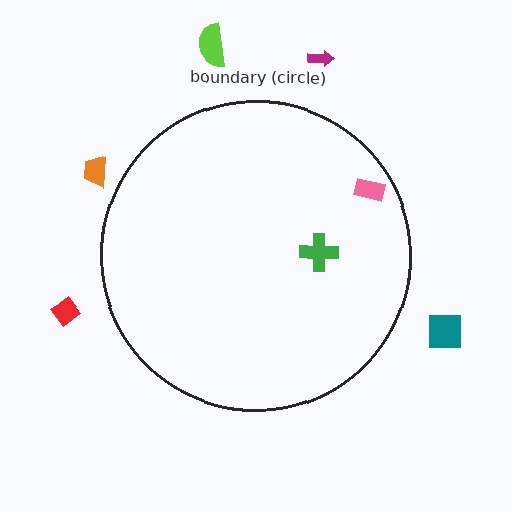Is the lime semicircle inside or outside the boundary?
Outside.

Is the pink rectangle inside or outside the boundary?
Inside.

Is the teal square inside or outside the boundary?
Outside.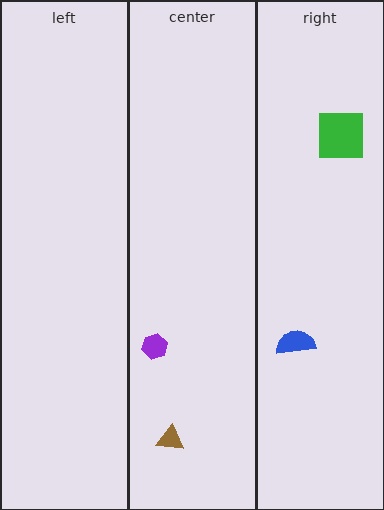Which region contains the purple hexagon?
The center region.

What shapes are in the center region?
The brown triangle, the purple hexagon.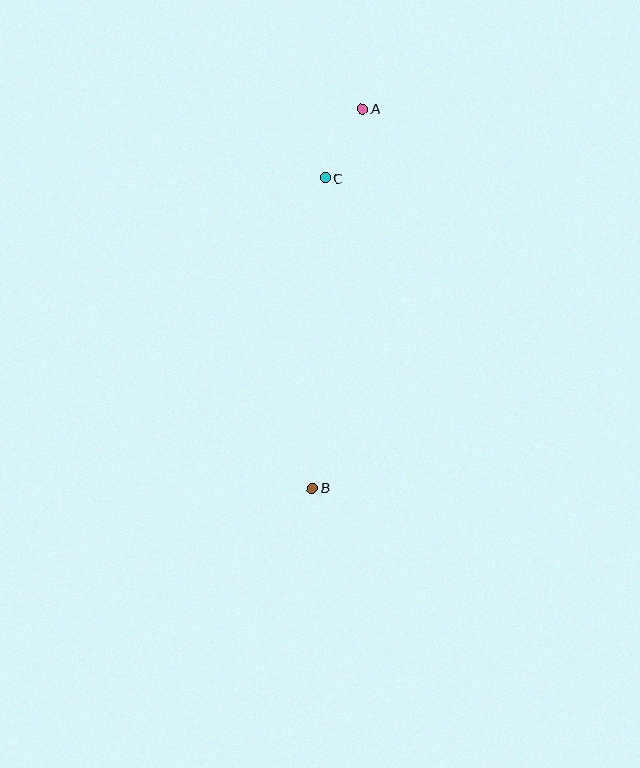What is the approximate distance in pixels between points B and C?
The distance between B and C is approximately 311 pixels.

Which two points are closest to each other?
Points A and C are closest to each other.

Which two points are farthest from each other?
Points A and B are farthest from each other.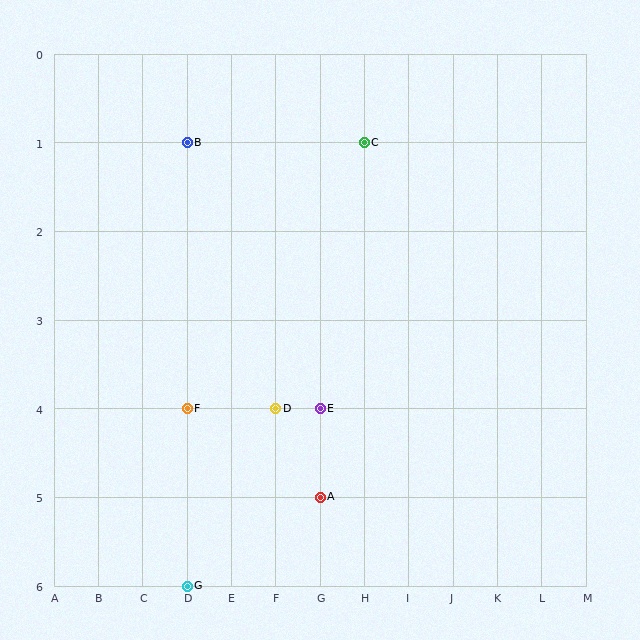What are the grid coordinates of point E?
Point E is at grid coordinates (G, 4).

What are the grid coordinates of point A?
Point A is at grid coordinates (G, 5).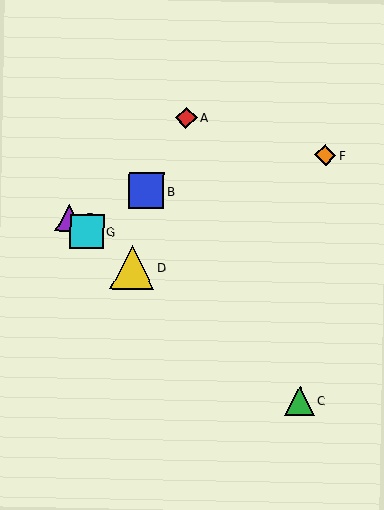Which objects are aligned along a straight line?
Objects C, D, E, G are aligned along a straight line.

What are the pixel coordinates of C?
Object C is at (300, 401).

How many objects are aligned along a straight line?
4 objects (C, D, E, G) are aligned along a straight line.